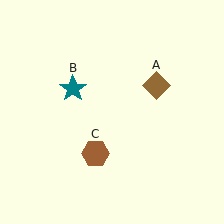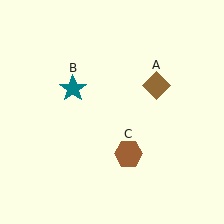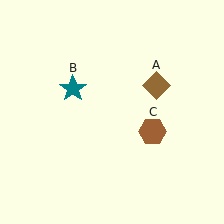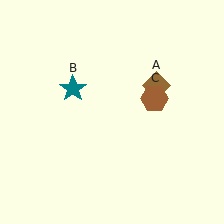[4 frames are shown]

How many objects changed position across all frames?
1 object changed position: brown hexagon (object C).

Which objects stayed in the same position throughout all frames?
Brown diamond (object A) and teal star (object B) remained stationary.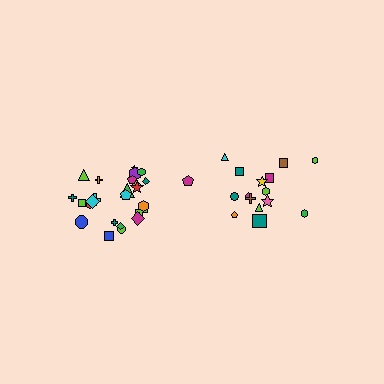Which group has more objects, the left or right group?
The left group.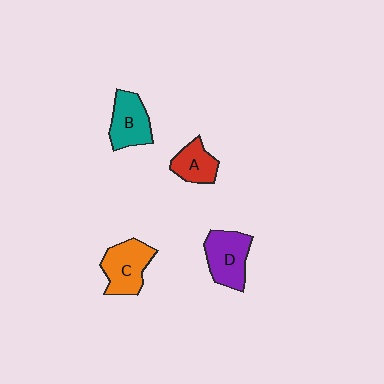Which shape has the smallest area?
Shape A (red).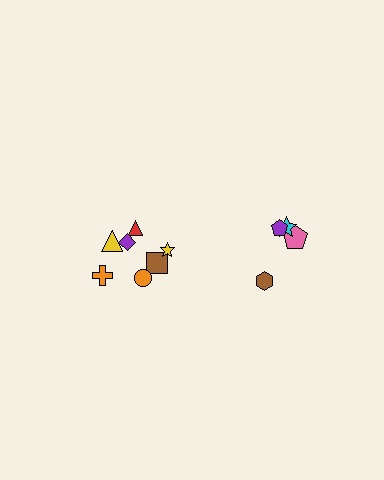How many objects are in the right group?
There are 4 objects.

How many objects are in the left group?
There are 7 objects.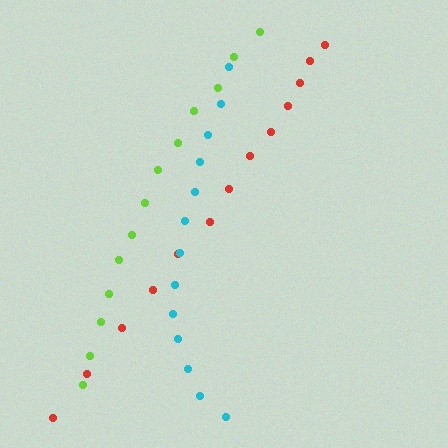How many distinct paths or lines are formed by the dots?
There are 3 distinct paths.